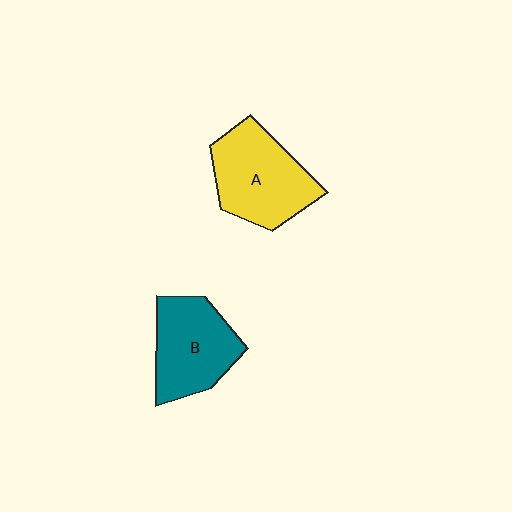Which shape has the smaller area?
Shape B (teal).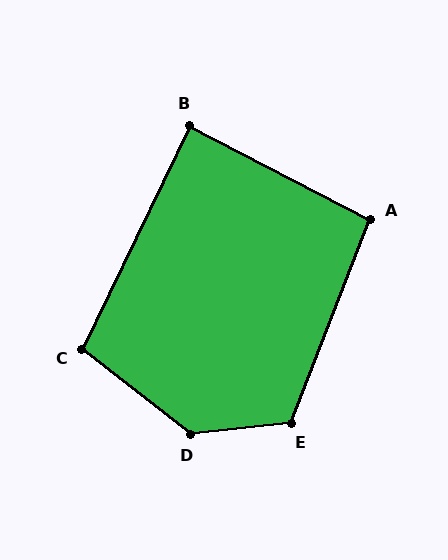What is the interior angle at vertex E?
Approximately 118 degrees (obtuse).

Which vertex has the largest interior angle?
D, at approximately 135 degrees.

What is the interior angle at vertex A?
Approximately 96 degrees (obtuse).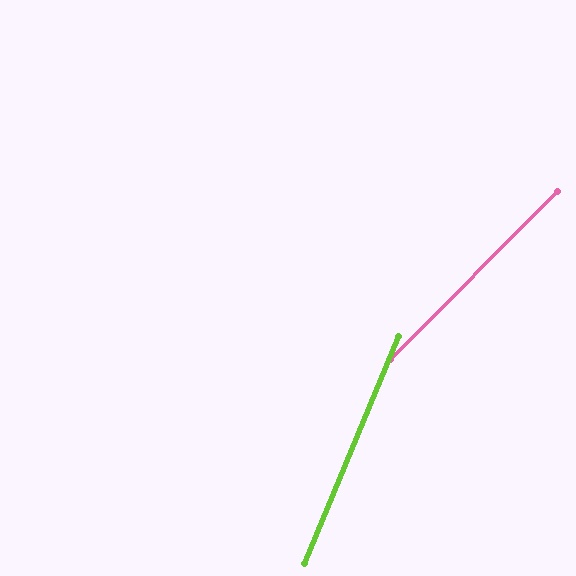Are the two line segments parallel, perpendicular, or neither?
Neither parallel nor perpendicular — they differ by about 22°.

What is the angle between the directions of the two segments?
Approximately 22 degrees.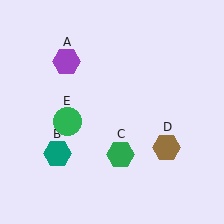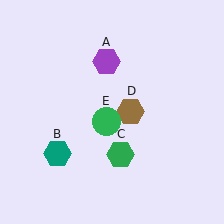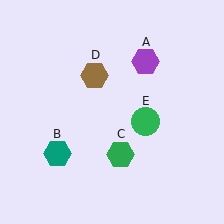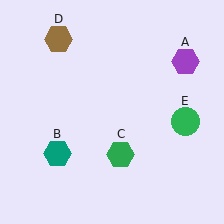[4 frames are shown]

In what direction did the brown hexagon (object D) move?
The brown hexagon (object D) moved up and to the left.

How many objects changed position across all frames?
3 objects changed position: purple hexagon (object A), brown hexagon (object D), green circle (object E).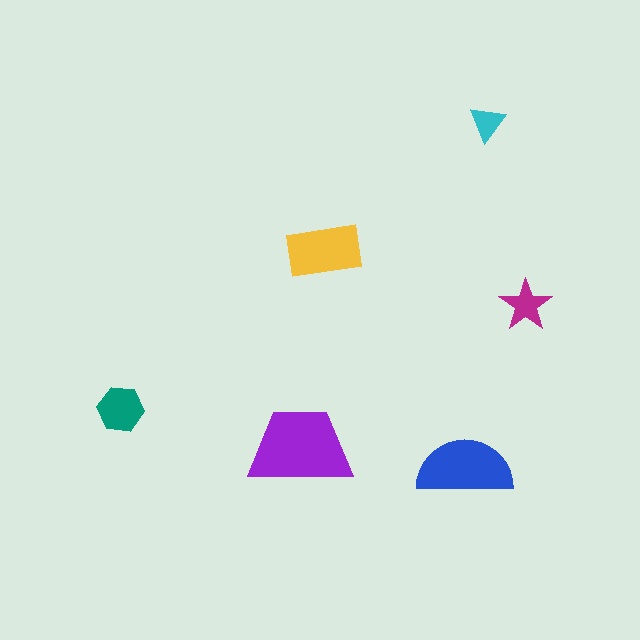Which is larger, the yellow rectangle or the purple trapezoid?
The purple trapezoid.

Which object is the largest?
The purple trapezoid.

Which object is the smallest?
The cyan triangle.